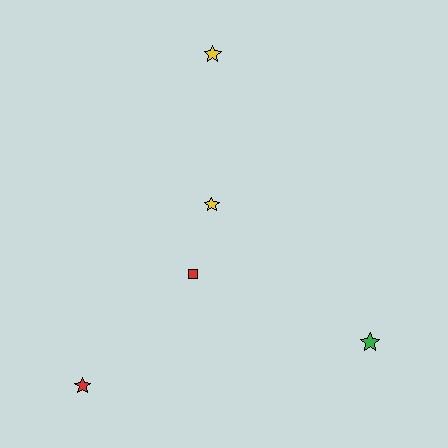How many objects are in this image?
There are 5 objects.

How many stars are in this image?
There are 4 stars.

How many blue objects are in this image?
There are no blue objects.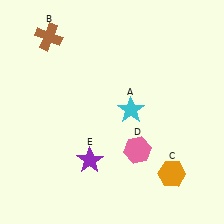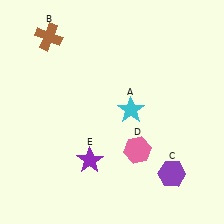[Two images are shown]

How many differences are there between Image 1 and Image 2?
There is 1 difference between the two images.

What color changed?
The hexagon (C) changed from orange in Image 1 to purple in Image 2.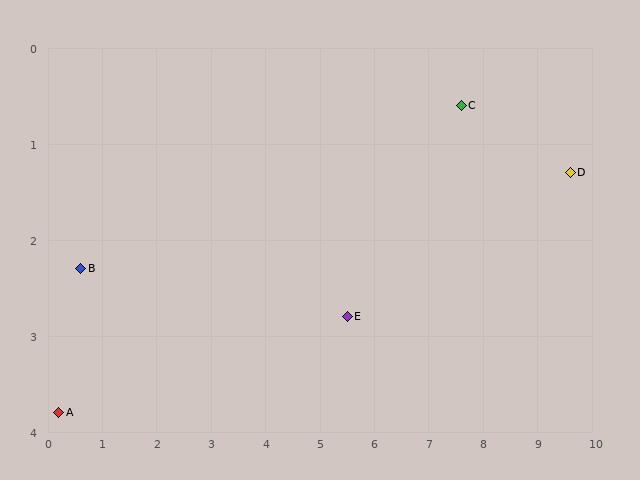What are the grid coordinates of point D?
Point D is at approximately (9.6, 1.3).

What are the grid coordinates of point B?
Point B is at approximately (0.6, 2.3).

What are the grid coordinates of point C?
Point C is at approximately (7.6, 0.6).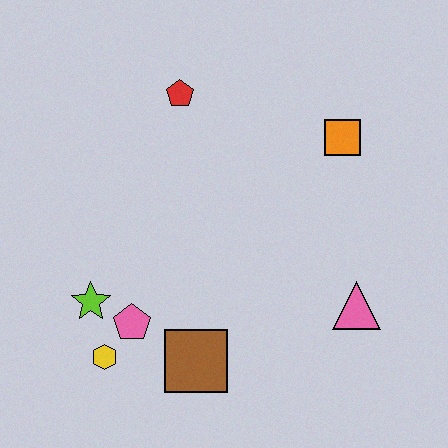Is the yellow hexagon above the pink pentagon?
No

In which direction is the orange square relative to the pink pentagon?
The orange square is to the right of the pink pentagon.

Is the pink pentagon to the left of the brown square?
Yes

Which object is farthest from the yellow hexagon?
The orange square is farthest from the yellow hexagon.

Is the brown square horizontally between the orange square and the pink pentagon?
Yes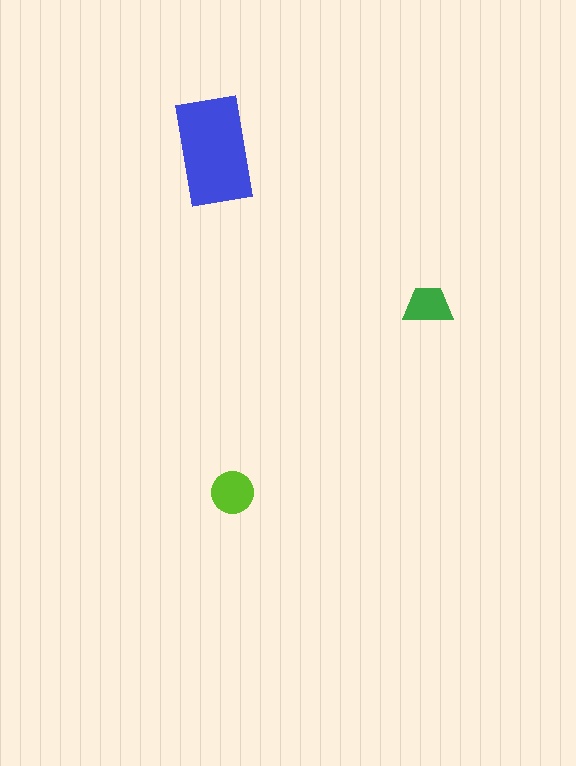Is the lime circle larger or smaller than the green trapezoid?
Larger.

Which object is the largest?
The blue rectangle.